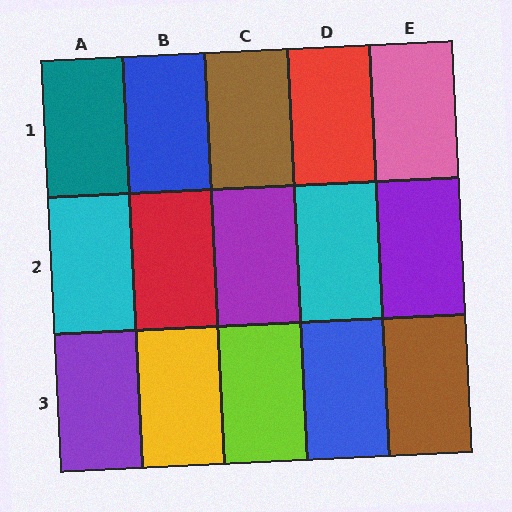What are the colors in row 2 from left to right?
Cyan, red, purple, cyan, purple.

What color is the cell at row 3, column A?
Purple.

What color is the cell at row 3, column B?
Yellow.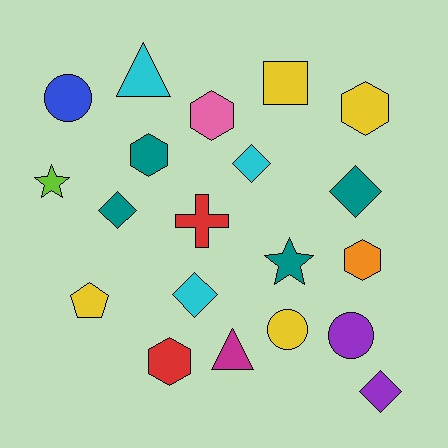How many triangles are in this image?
There are 2 triangles.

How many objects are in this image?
There are 20 objects.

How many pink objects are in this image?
There is 1 pink object.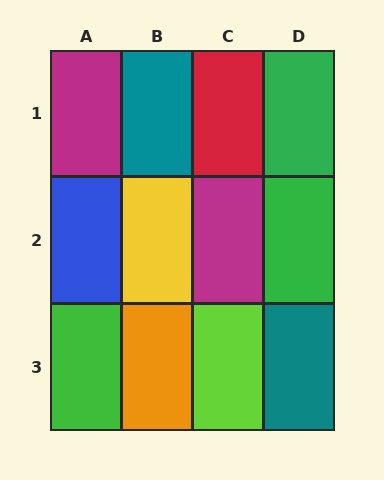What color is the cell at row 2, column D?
Green.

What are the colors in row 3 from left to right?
Green, orange, lime, teal.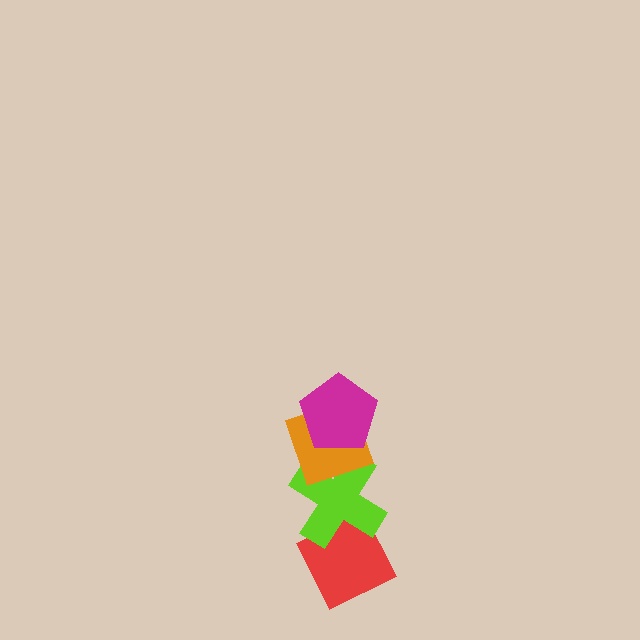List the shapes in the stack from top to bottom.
From top to bottom: the magenta pentagon, the orange diamond, the lime cross, the red diamond.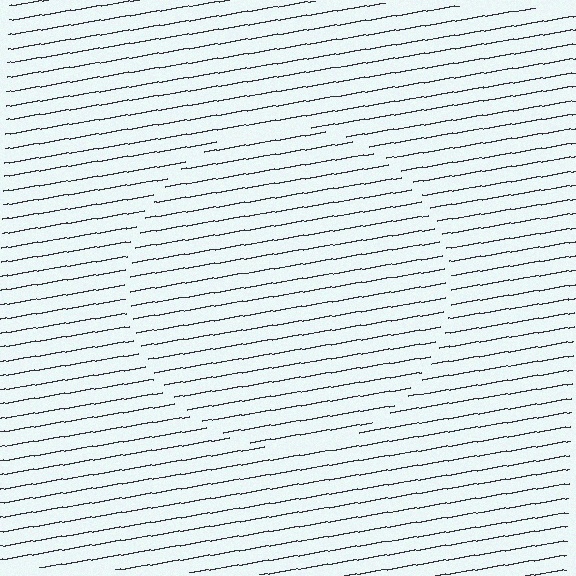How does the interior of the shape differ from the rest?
The interior of the shape contains the same grating, shifted by half a period — the contour is defined by the phase discontinuity where line-ends from the inner and outer gratings abut.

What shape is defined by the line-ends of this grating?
An illusory circle. The interior of the shape contains the same grating, shifted by half a period — the contour is defined by the phase discontinuity where line-ends from the inner and outer gratings abut.